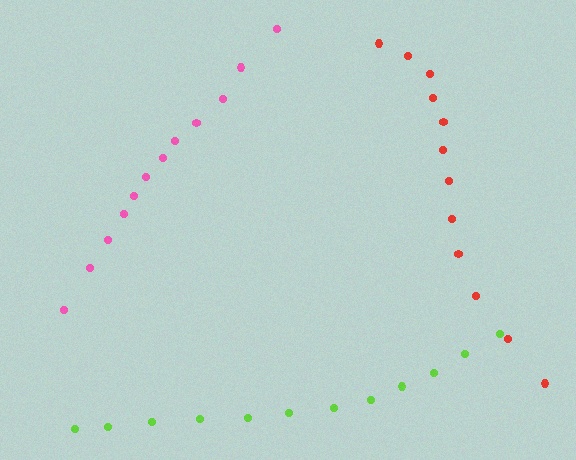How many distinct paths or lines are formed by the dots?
There are 3 distinct paths.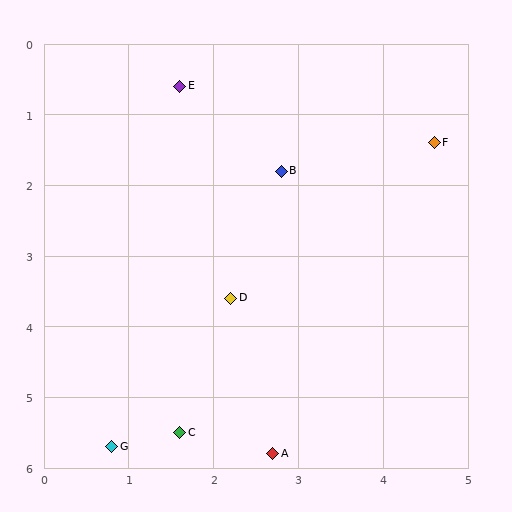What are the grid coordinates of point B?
Point B is at approximately (2.8, 1.8).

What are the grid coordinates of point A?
Point A is at approximately (2.7, 5.8).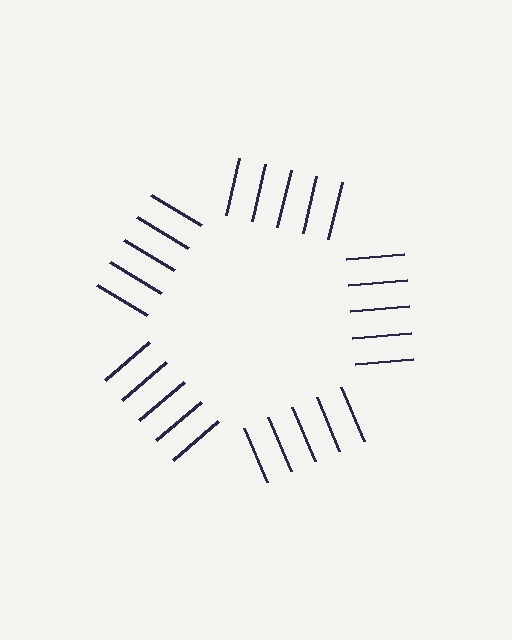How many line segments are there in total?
25 — 5 along each of the 5 edges.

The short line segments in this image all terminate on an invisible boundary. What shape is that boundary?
An illusory pentagon — the line segments terminate on its edges but no continuous stroke is drawn.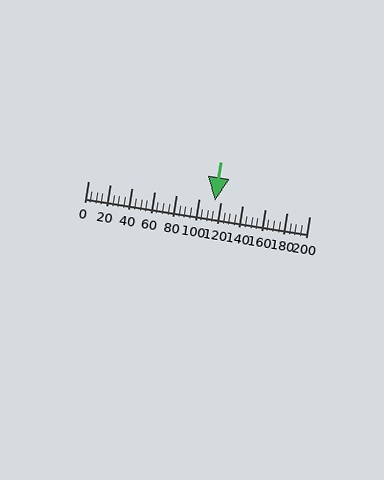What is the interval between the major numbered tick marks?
The major tick marks are spaced 20 units apart.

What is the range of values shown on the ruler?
The ruler shows values from 0 to 200.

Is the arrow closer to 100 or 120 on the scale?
The arrow is closer to 120.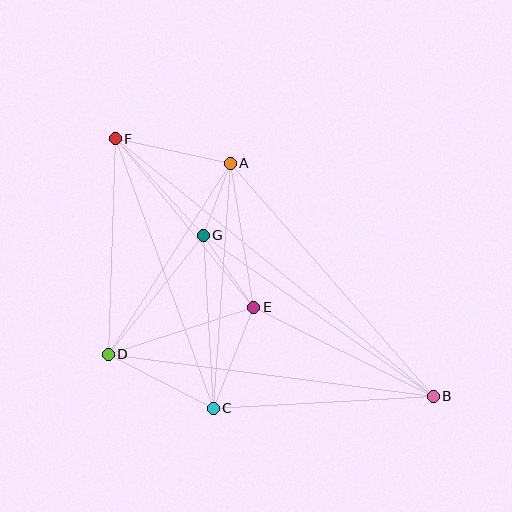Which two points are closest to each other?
Points A and G are closest to each other.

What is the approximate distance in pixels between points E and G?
The distance between E and G is approximately 88 pixels.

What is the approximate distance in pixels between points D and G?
The distance between D and G is approximately 152 pixels.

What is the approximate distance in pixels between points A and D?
The distance between A and D is approximately 227 pixels.